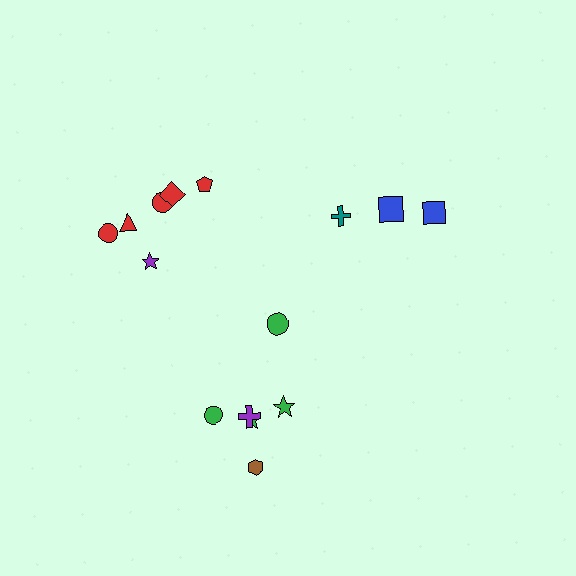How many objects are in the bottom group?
There are 6 objects.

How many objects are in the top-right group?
There are 3 objects.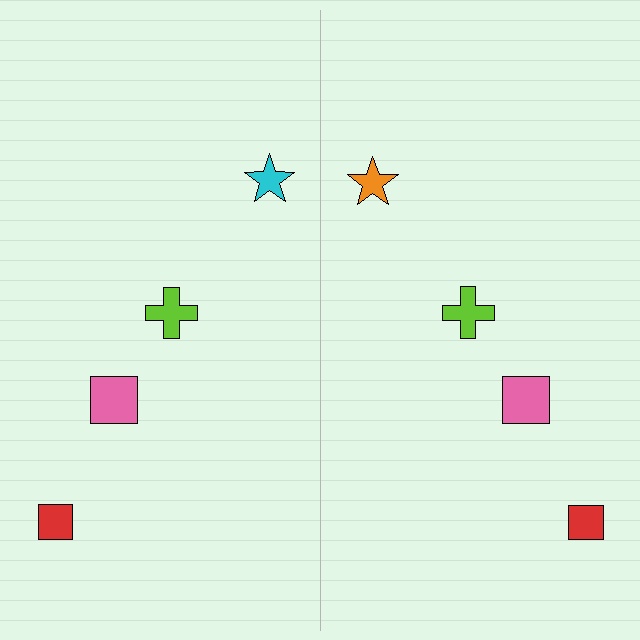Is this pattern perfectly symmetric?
No, the pattern is not perfectly symmetric. The orange star on the right side breaks the symmetry — its mirror counterpart is cyan.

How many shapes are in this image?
There are 8 shapes in this image.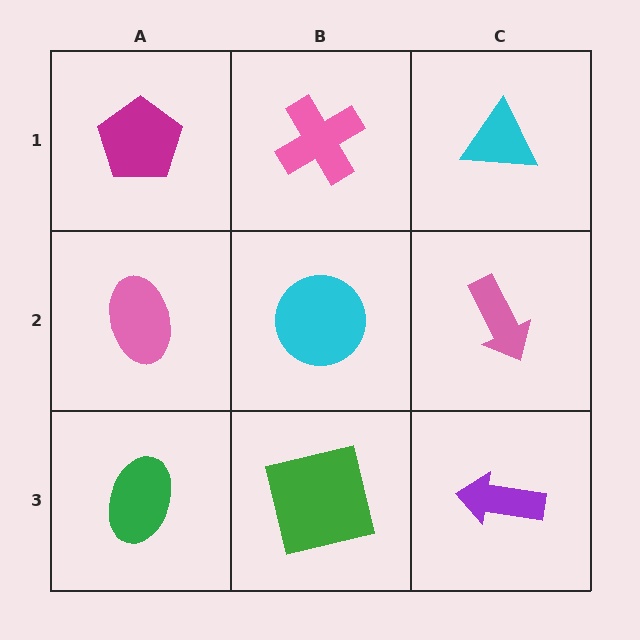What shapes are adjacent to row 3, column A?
A pink ellipse (row 2, column A), a green square (row 3, column B).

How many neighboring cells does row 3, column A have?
2.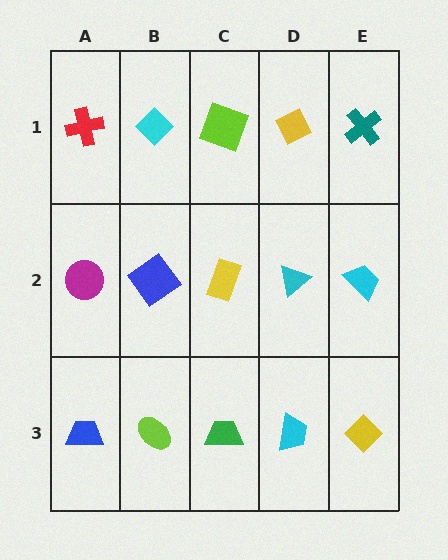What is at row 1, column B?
A cyan diamond.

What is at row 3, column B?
A lime ellipse.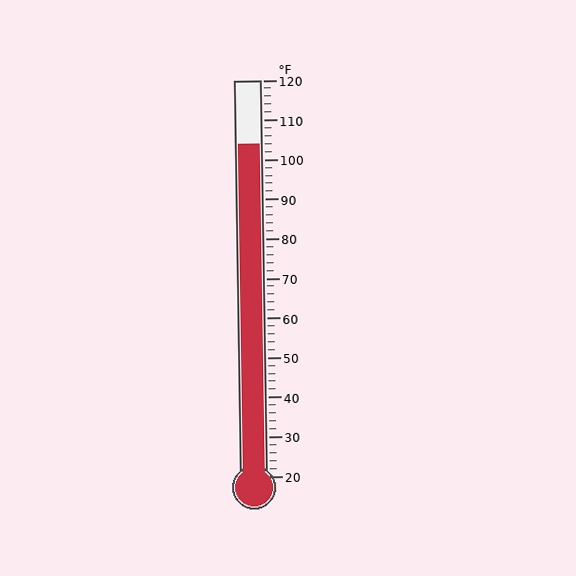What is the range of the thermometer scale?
The thermometer scale ranges from 20°F to 120°F.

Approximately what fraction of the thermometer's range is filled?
The thermometer is filled to approximately 85% of its range.